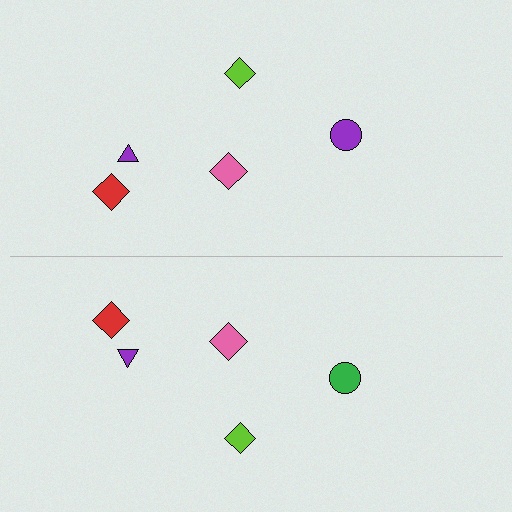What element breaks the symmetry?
The green circle on the bottom side breaks the symmetry — its mirror counterpart is purple.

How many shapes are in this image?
There are 10 shapes in this image.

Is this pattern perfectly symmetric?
No, the pattern is not perfectly symmetric. The green circle on the bottom side breaks the symmetry — its mirror counterpart is purple.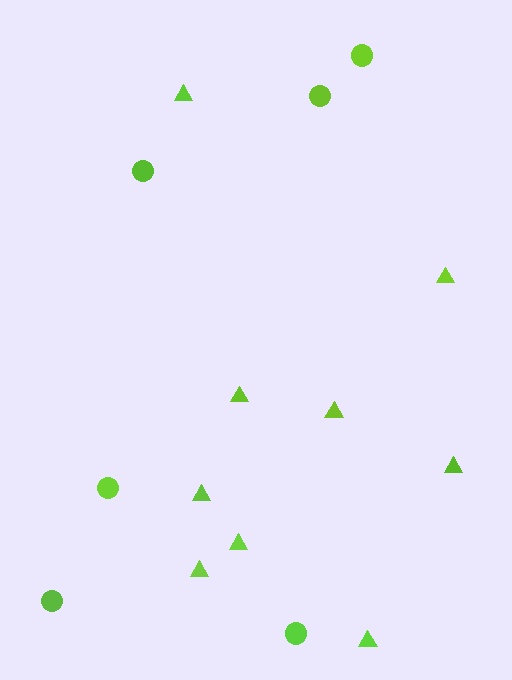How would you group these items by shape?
There are 2 groups: one group of triangles (9) and one group of circles (6).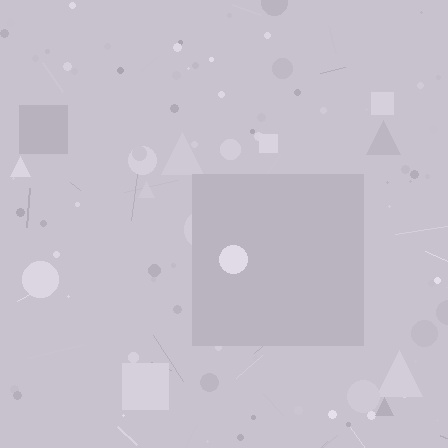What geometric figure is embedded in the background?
A square is embedded in the background.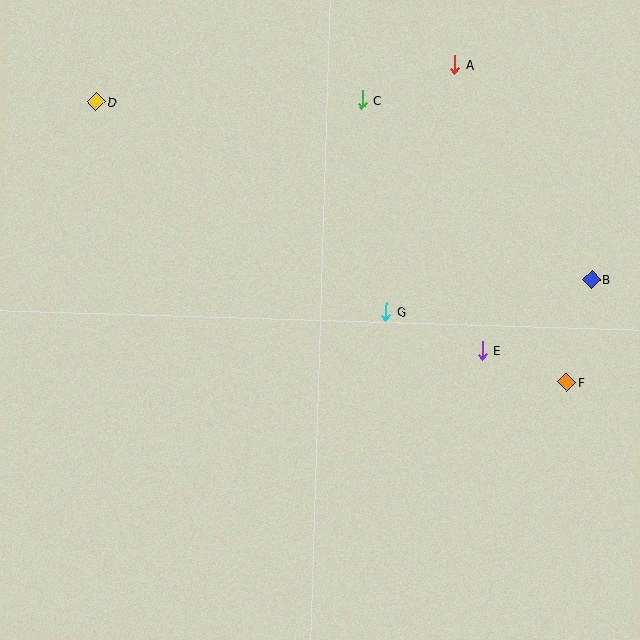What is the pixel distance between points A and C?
The distance between A and C is 99 pixels.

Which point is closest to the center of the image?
Point G at (386, 312) is closest to the center.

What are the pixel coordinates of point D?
Point D is at (96, 102).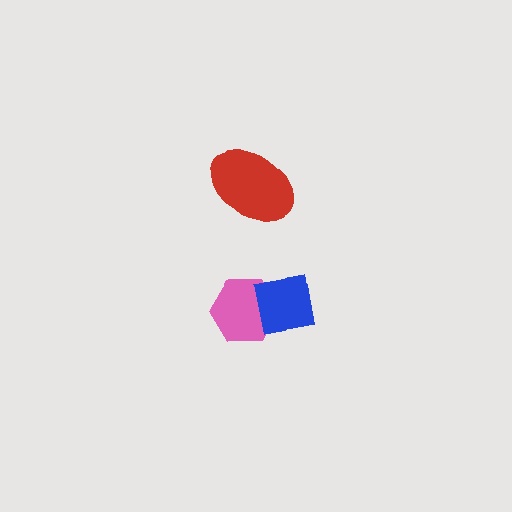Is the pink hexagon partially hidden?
Yes, it is partially covered by another shape.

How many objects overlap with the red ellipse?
0 objects overlap with the red ellipse.